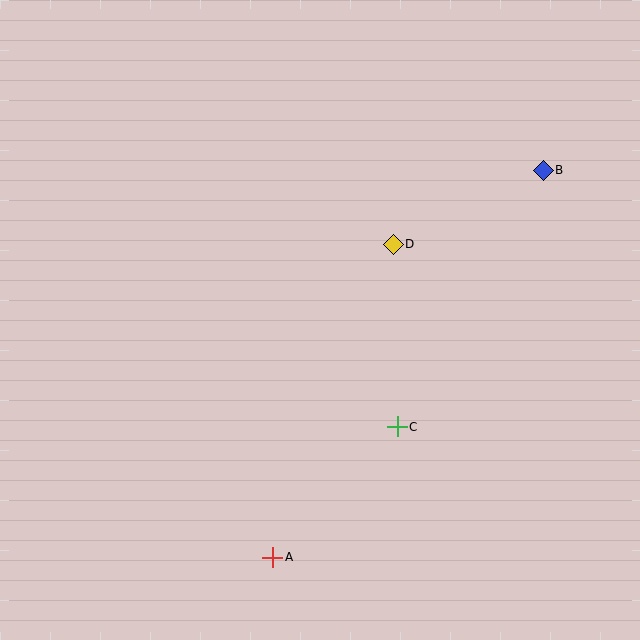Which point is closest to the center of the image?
Point D at (393, 244) is closest to the center.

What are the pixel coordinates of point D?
Point D is at (393, 244).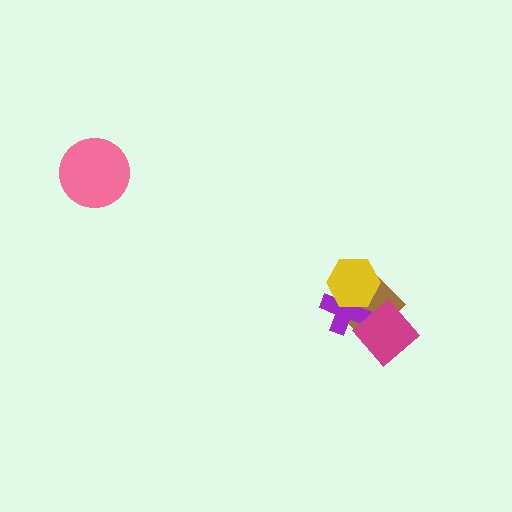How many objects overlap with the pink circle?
0 objects overlap with the pink circle.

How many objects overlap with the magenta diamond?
2 objects overlap with the magenta diamond.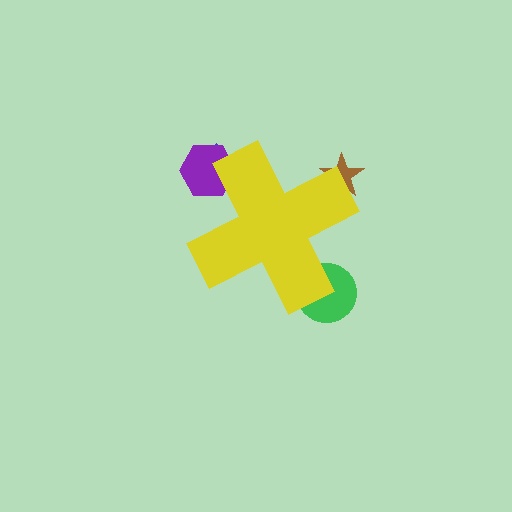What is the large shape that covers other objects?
A yellow cross.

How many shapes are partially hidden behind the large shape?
4 shapes are partially hidden.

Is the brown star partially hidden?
Yes, the brown star is partially hidden behind the yellow cross.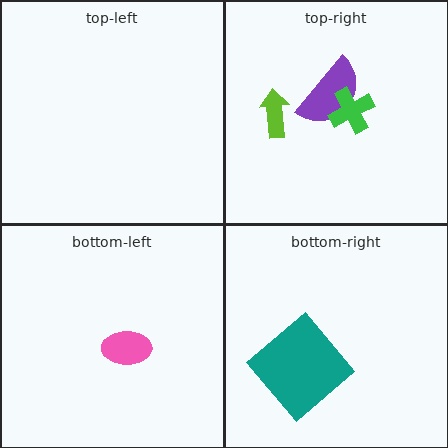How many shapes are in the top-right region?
3.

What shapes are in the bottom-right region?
The teal diamond.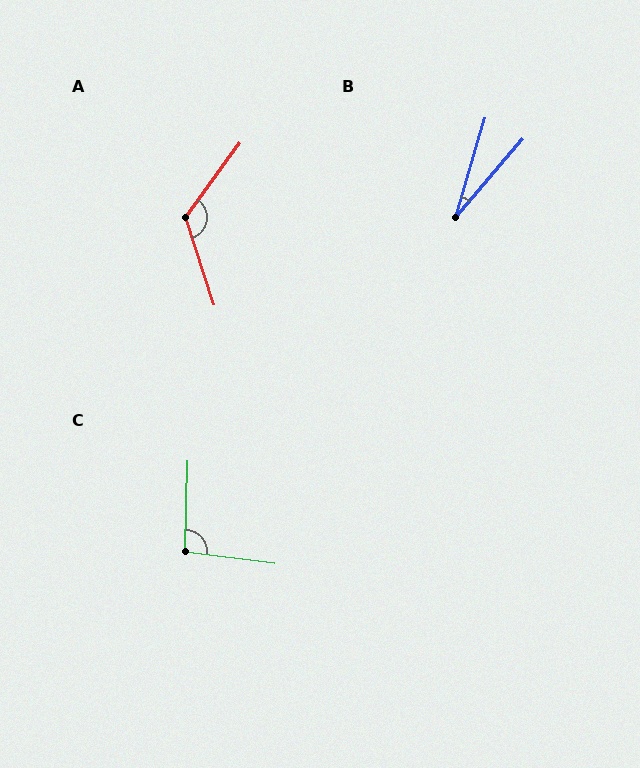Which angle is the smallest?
B, at approximately 24 degrees.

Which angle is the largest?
A, at approximately 125 degrees.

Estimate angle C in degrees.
Approximately 95 degrees.